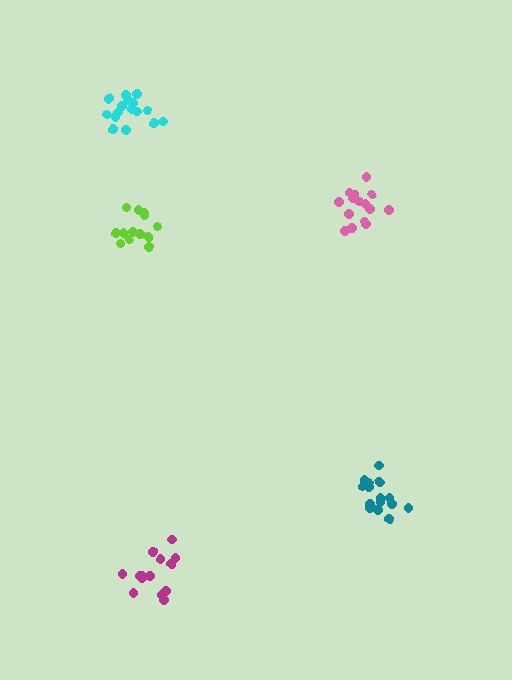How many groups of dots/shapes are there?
There are 5 groups.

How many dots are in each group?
Group 1: 13 dots, Group 2: 16 dots, Group 3: 15 dots, Group 4: 14 dots, Group 5: 17 dots (75 total).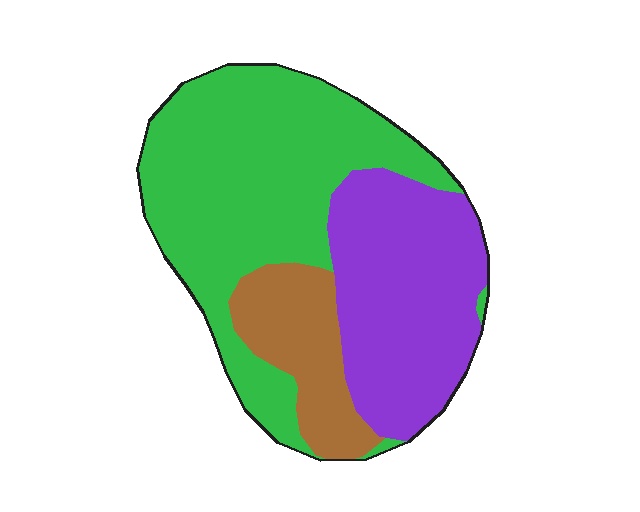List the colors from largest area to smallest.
From largest to smallest: green, purple, brown.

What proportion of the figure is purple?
Purple covers about 35% of the figure.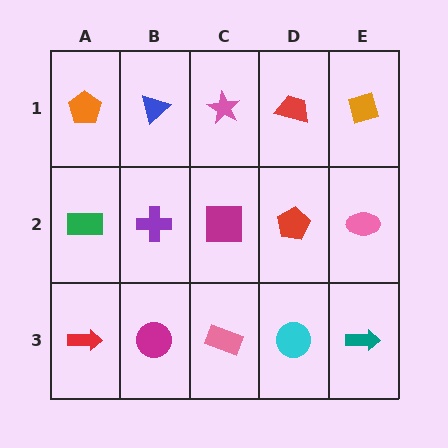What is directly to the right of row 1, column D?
An orange diamond.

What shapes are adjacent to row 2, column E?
An orange diamond (row 1, column E), a teal arrow (row 3, column E), a red pentagon (row 2, column D).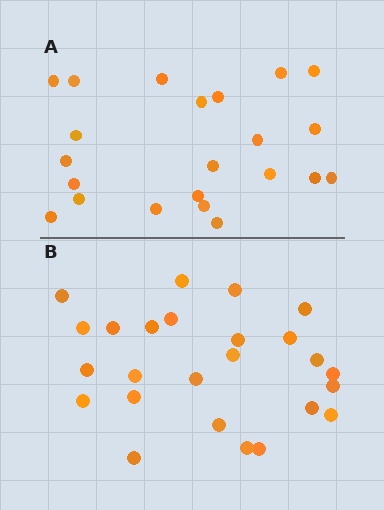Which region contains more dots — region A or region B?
Region B (the bottom region) has more dots.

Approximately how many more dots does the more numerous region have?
Region B has just a few more — roughly 2 or 3 more dots than region A.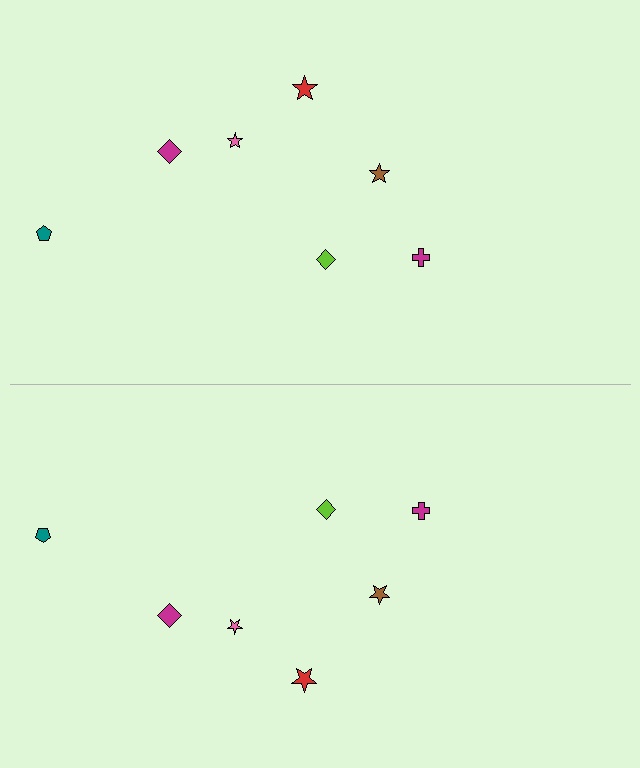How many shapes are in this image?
There are 14 shapes in this image.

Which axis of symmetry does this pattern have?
The pattern has a horizontal axis of symmetry running through the center of the image.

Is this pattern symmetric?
Yes, this pattern has bilateral (reflection) symmetry.